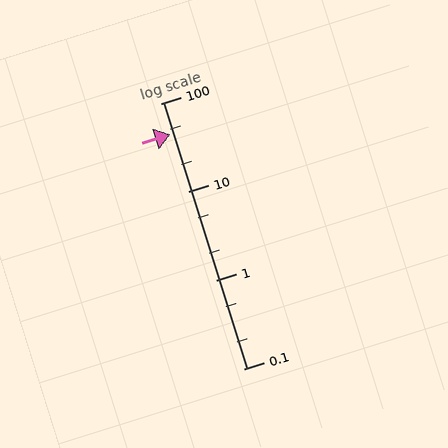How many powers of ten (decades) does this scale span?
The scale spans 3 decades, from 0.1 to 100.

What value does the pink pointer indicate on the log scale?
The pointer indicates approximately 45.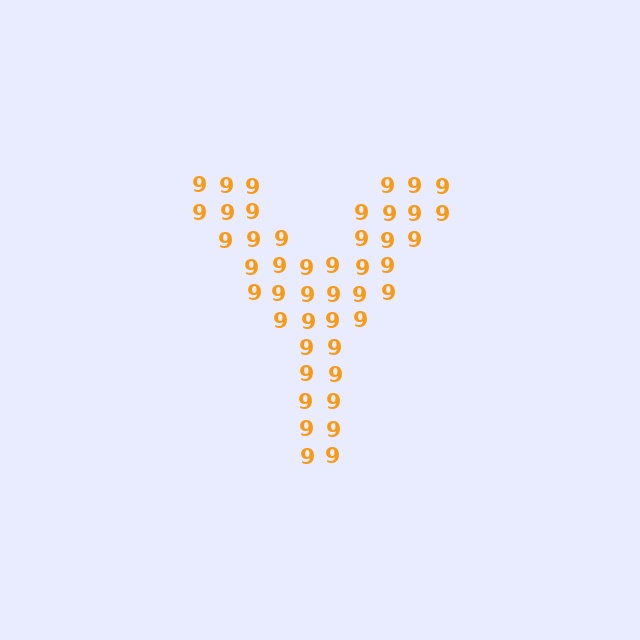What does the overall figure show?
The overall figure shows the letter Y.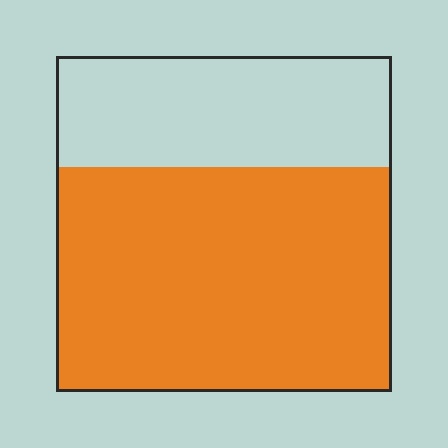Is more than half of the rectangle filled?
Yes.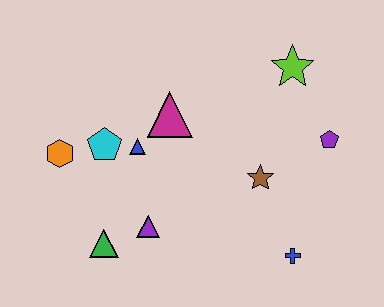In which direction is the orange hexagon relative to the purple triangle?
The orange hexagon is to the left of the purple triangle.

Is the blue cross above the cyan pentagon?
No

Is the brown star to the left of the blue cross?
Yes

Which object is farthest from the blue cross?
The orange hexagon is farthest from the blue cross.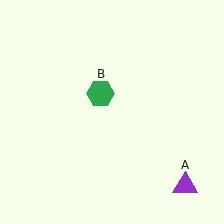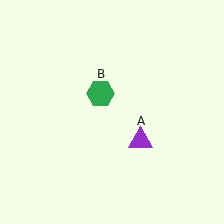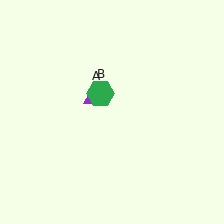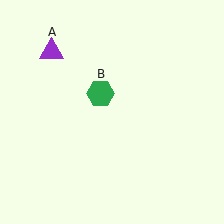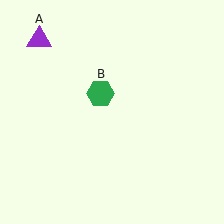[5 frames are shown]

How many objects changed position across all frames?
1 object changed position: purple triangle (object A).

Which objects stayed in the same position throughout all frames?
Green hexagon (object B) remained stationary.